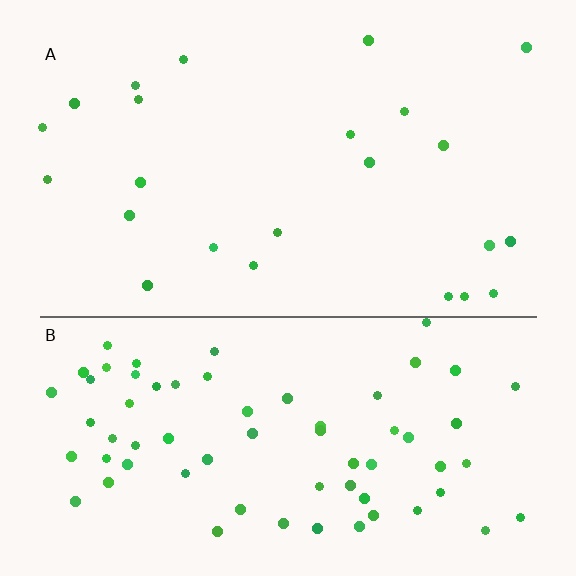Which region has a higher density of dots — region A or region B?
B (the bottom).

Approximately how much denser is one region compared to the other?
Approximately 2.9× — region B over region A.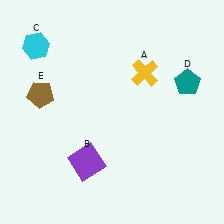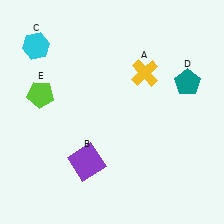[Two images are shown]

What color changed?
The pentagon (E) changed from brown in Image 1 to lime in Image 2.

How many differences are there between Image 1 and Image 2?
There is 1 difference between the two images.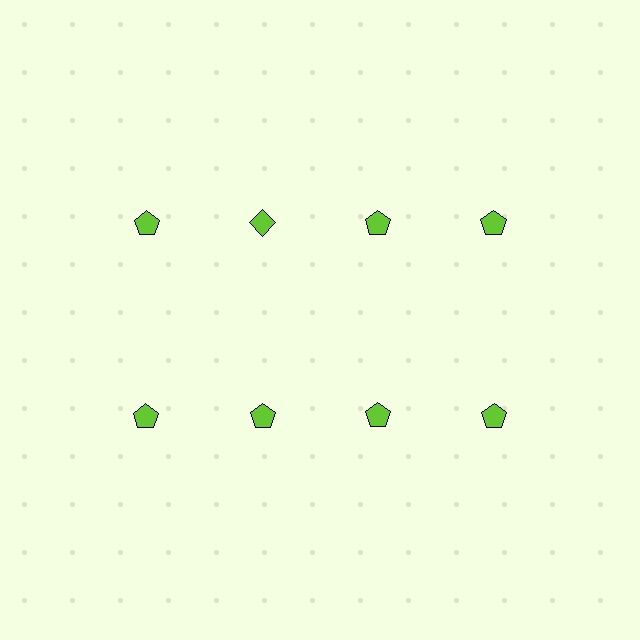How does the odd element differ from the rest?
It has a different shape: diamond instead of pentagon.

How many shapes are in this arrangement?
There are 8 shapes arranged in a grid pattern.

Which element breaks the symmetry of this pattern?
The lime diamond in the top row, second from left column breaks the symmetry. All other shapes are lime pentagons.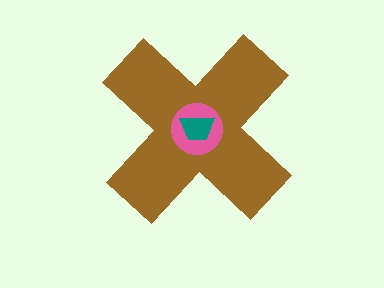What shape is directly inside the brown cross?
The pink circle.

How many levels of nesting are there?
3.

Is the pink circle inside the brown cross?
Yes.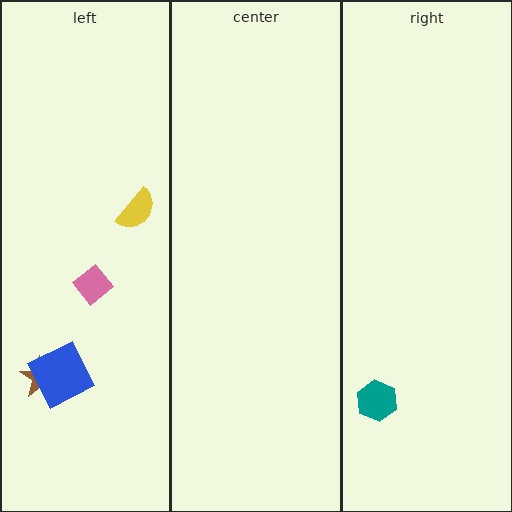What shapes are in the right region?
The teal hexagon.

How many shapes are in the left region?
4.